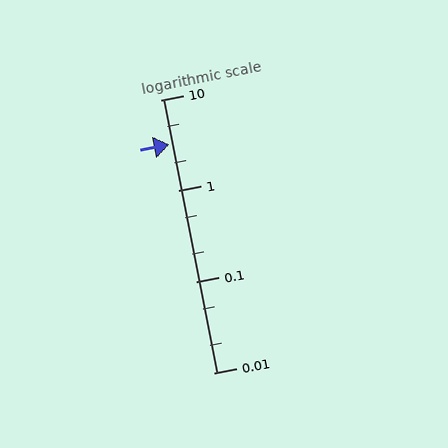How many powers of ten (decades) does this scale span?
The scale spans 3 decades, from 0.01 to 10.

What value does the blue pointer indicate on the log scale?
The pointer indicates approximately 3.2.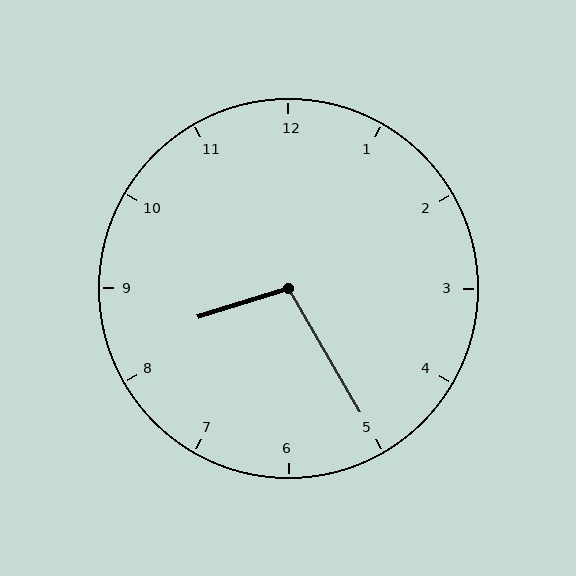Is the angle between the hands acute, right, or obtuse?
It is obtuse.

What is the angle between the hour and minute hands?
Approximately 102 degrees.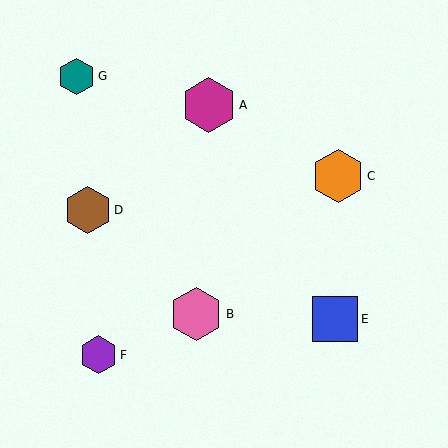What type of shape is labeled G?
Shape G is a teal hexagon.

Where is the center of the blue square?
The center of the blue square is at (335, 319).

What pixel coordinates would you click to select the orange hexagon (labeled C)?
Click at (338, 176) to select the orange hexagon C.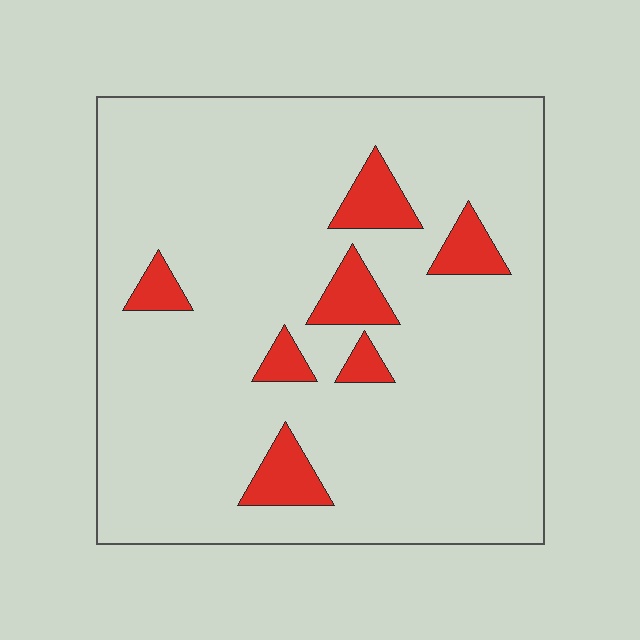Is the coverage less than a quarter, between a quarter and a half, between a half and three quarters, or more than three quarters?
Less than a quarter.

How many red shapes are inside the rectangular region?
7.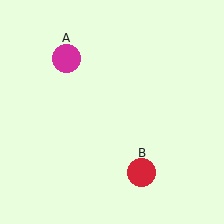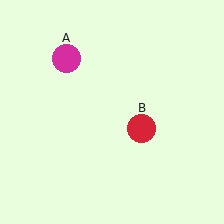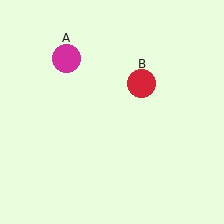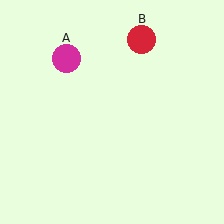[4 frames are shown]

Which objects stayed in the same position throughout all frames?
Magenta circle (object A) remained stationary.